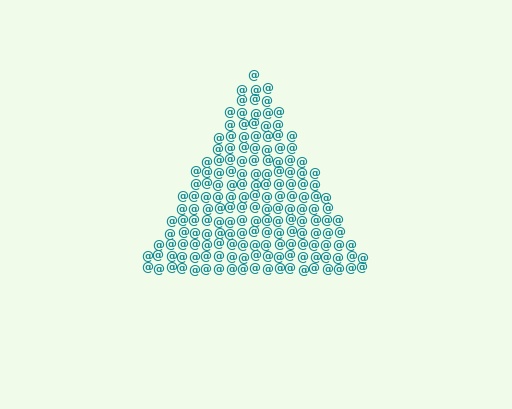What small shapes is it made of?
It is made of small at signs.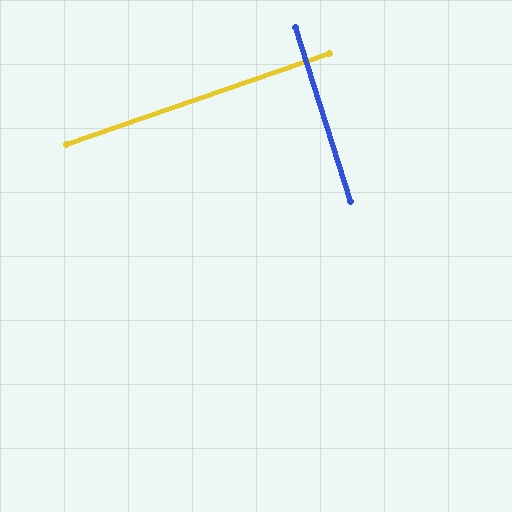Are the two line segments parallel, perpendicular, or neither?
Perpendicular — they meet at approximately 88°.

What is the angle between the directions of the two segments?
Approximately 88 degrees.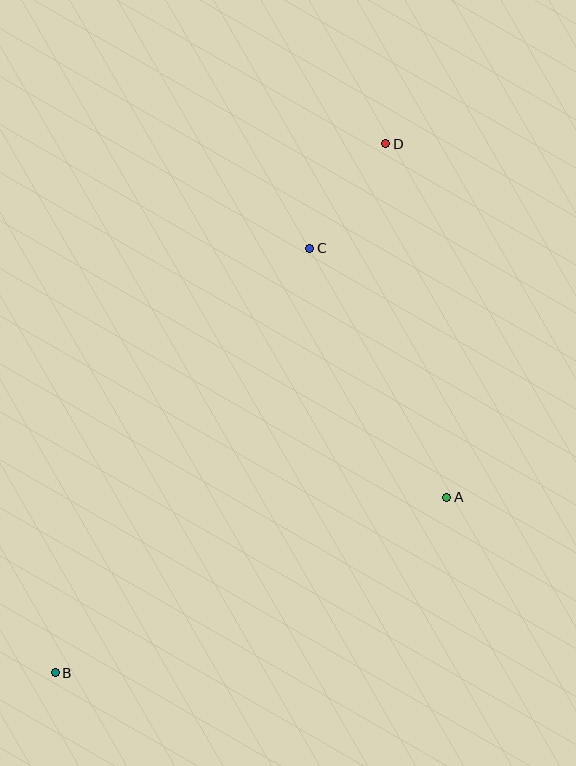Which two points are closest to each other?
Points C and D are closest to each other.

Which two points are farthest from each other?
Points B and D are farthest from each other.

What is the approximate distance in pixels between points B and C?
The distance between B and C is approximately 494 pixels.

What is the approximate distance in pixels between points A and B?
The distance between A and B is approximately 429 pixels.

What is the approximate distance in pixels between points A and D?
The distance between A and D is approximately 359 pixels.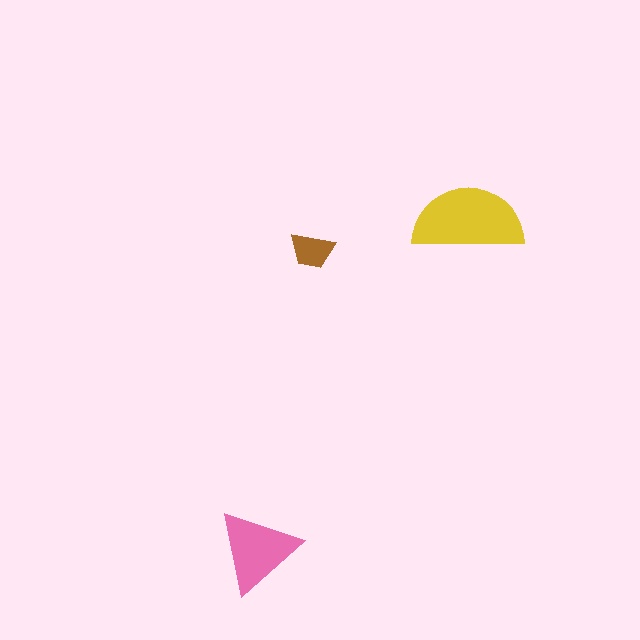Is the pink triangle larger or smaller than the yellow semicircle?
Smaller.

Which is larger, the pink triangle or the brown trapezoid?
The pink triangle.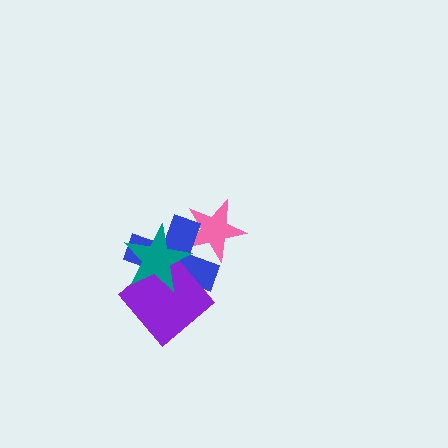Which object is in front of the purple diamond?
The teal star is in front of the purple diamond.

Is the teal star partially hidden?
No, no other shape covers it.